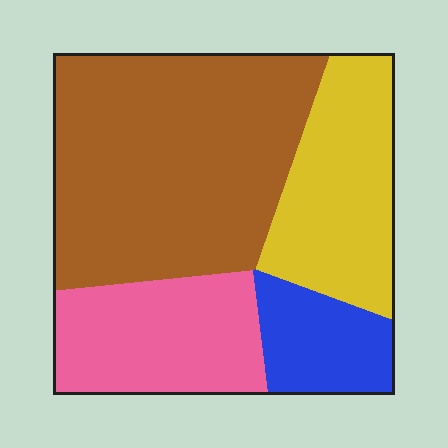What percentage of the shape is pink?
Pink covers around 20% of the shape.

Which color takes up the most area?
Brown, at roughly 45%.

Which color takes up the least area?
Blue, at roughly 10%.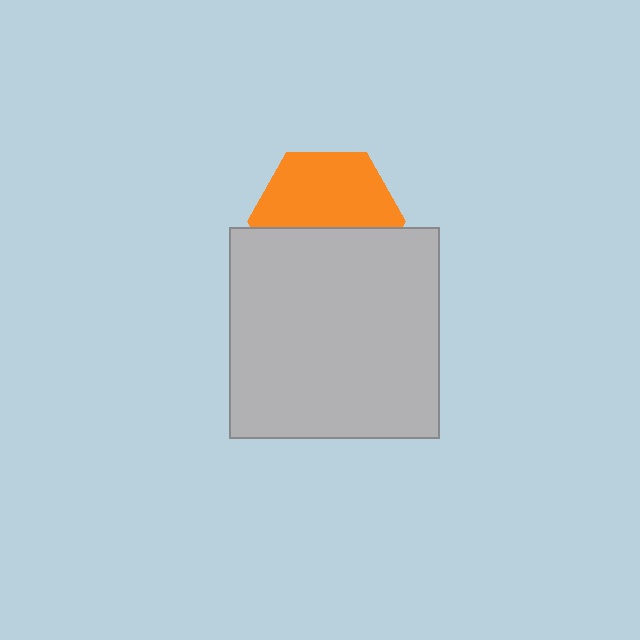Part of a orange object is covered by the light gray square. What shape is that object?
It is a hexagon.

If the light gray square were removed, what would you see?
You would see the complete orange hexagon.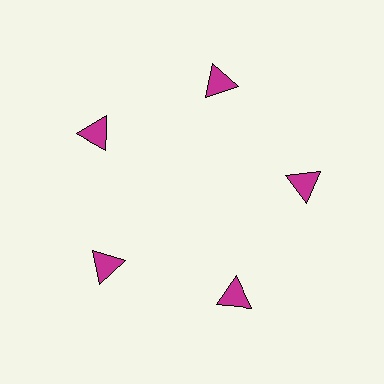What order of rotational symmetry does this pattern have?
This pattern has 5-fold rotational symmetry.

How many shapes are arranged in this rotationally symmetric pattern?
There are 5 shapes, arranged in 5 groups of 1.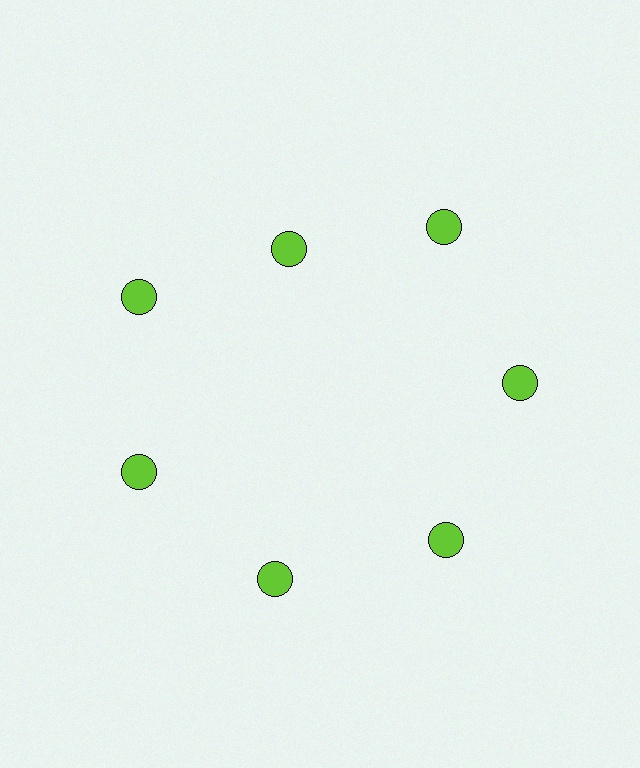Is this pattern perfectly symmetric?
No. The 7 lime circles are arranged in a ring, but one element near the 12 o'clock position is pulled inward toward the center, breaking the 7-fold rotational symmetry.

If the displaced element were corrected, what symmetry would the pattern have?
It would have 7-fold rotational symmetry — the pattern would map onto itself every 51 degrees.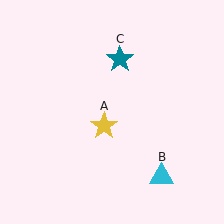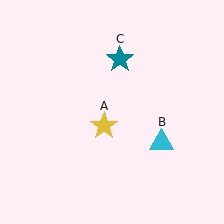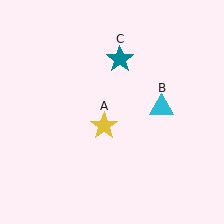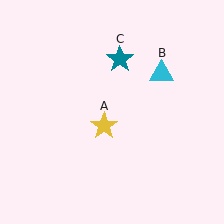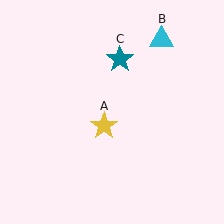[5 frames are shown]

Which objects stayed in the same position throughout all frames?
Yellow star (object A) and teal star (object C) remained stationary.